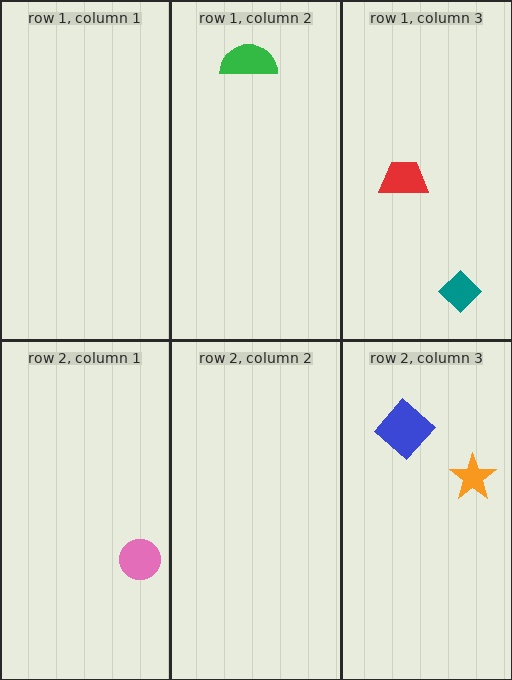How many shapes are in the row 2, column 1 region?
1.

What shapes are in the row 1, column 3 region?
The teal diamond, the red trapezoid.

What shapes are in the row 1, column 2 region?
The green semicircle.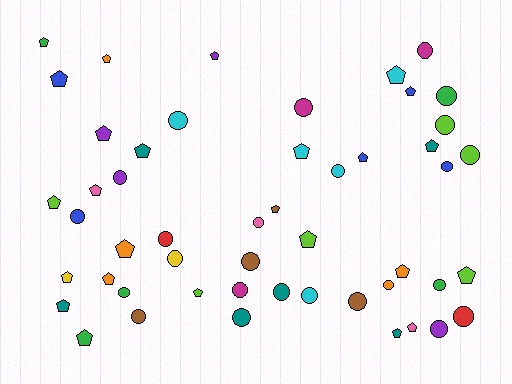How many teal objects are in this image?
There are 6 teal objects.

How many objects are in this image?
There are 50 objects.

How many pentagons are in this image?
There are 25 pentagons.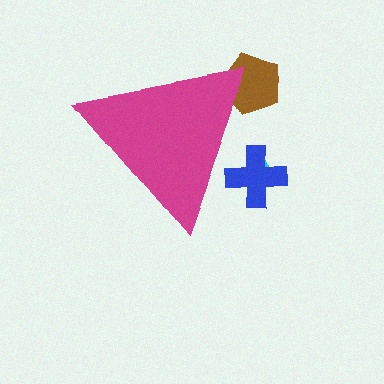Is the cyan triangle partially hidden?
Yes, the cyan triangle is partially hidden behind the magenta triangle.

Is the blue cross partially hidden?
Yes, the blue cross is partially hidden behind the magenta triangle.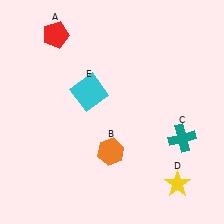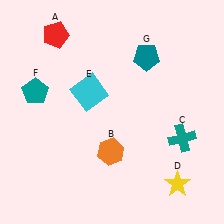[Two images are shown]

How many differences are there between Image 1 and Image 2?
There are 2 differences between the two images.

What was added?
A teal pentagon (F), a teal pentagon (G) were added in Image 2.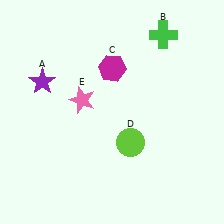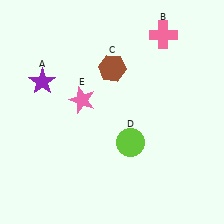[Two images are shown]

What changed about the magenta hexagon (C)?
In Image 1, C is magenta. In Image 2, it changed to brown.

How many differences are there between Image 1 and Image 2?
There are 2 differences between the two images.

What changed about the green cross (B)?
In Image 1, B is green. In Image 2, it changed to pink.